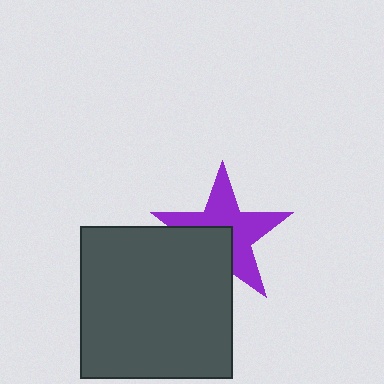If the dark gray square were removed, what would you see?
You would see the complete purple star.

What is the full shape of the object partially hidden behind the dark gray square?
The partially hidden object is a purple star.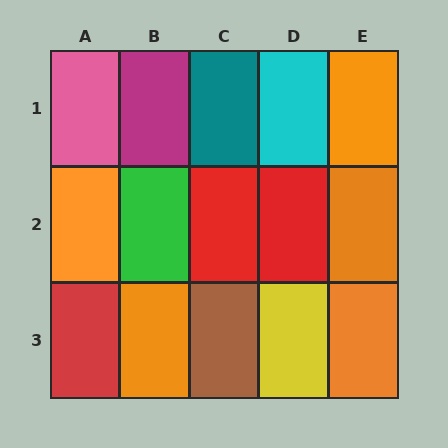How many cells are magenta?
1 cell is magenta.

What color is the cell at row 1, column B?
Magenta.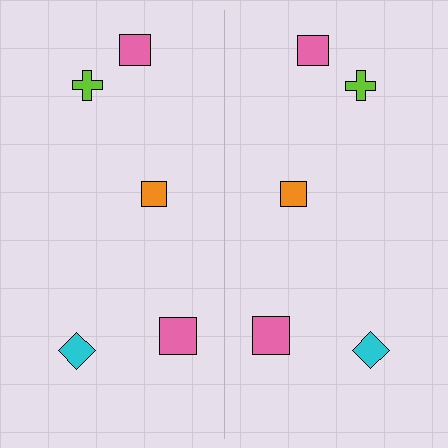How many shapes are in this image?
There are 10 shapes in this image.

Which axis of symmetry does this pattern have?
The pattern has a vertical axis of symmetry running through the center of the image.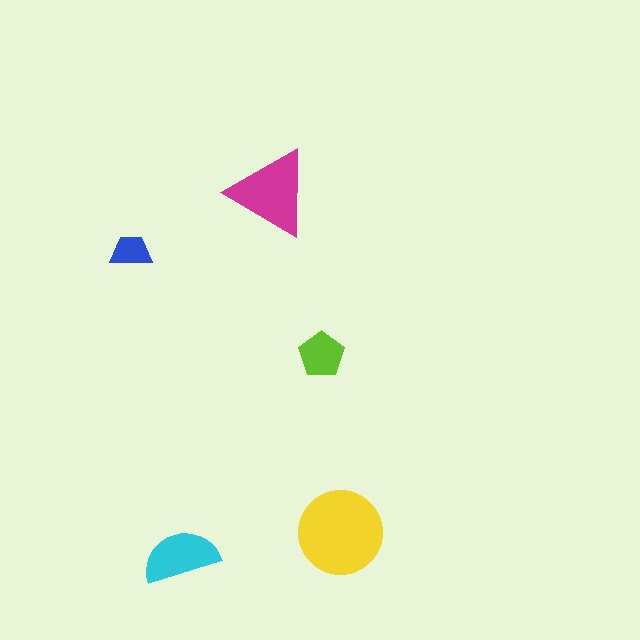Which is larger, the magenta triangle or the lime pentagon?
The magenta triangle.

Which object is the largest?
The yellow circle.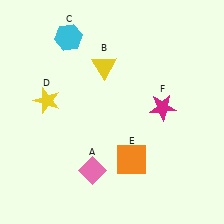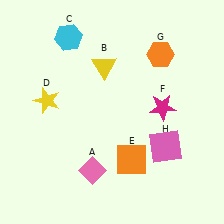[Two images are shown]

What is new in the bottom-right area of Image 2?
A pink square (H) was added in the bottom-right area of Image 2.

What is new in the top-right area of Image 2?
An orange hexagon (G) was added in the top-right area of Image 2.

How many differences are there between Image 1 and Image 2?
There are 2 differences between the two images.